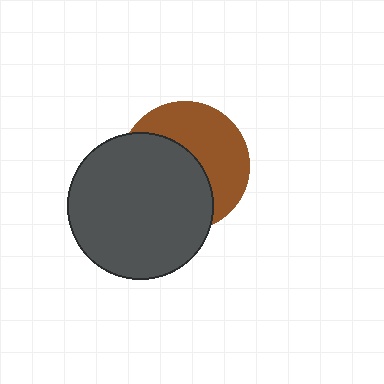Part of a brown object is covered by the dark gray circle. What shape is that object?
It is a circle.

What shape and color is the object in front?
The object in front is a dark gray circle.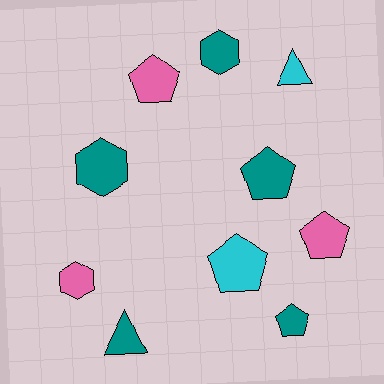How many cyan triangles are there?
There is 1 cyan triangle.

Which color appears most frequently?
Teal, with 5 objects.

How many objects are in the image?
There are 10 objects.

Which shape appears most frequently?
Pentagon, with 5 objects.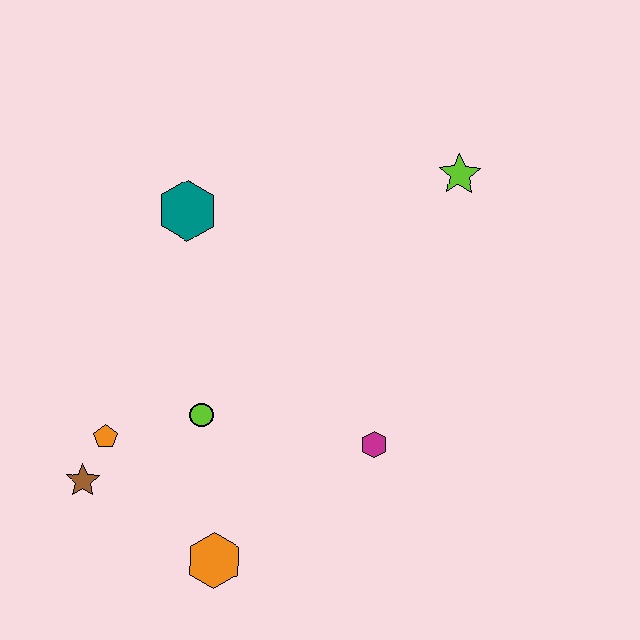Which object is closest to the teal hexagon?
The lime circle is closest to the teal hexagon.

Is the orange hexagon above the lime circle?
No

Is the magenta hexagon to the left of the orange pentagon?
No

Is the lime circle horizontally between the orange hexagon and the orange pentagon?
Yes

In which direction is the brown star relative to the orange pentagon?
The brown star is below the orange pentagon.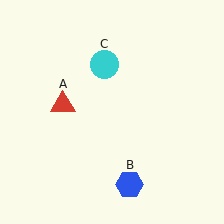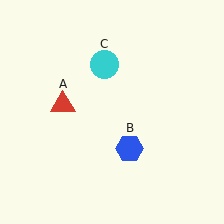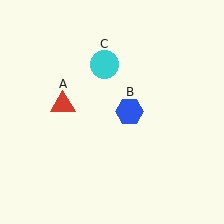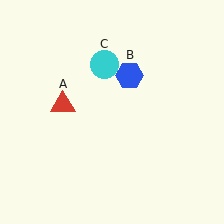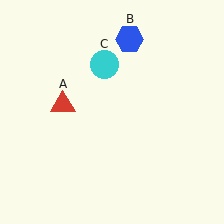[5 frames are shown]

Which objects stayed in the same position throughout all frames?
Red triangle (object A) and cyan circle (object C) remained stationary.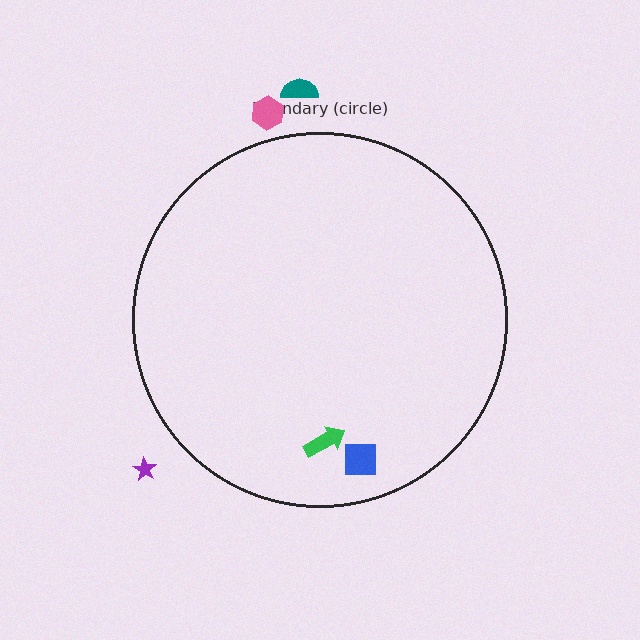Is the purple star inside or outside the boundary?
Outside.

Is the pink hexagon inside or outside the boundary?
Outside.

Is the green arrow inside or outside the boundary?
Inside.